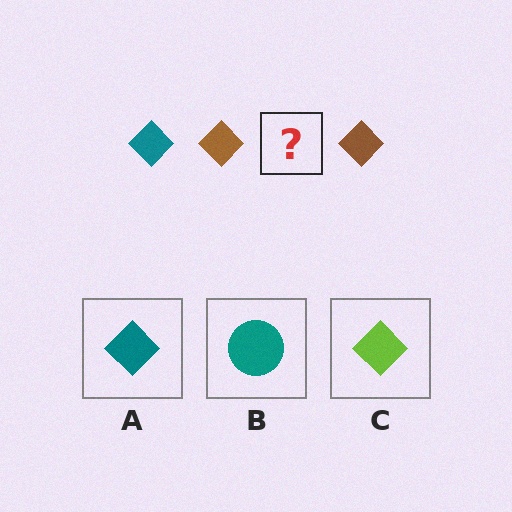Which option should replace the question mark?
Option A.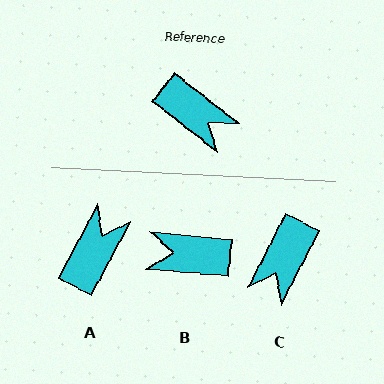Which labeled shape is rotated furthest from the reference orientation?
B, about 147 degrees away.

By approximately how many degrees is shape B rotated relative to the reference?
Approximately 147 degrees clockwise.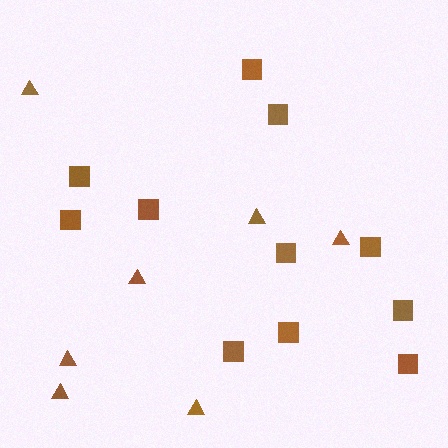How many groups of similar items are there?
There are 2 groups: one group of triangles (7) and one group of squares (11).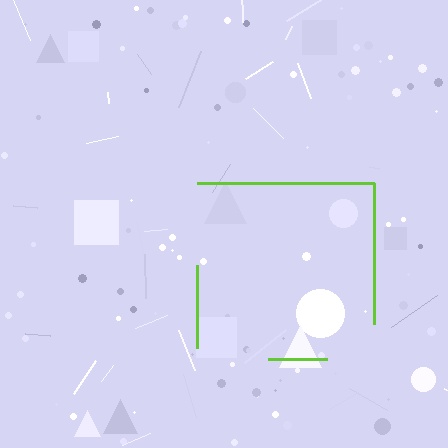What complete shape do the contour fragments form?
The contour fragments form a square.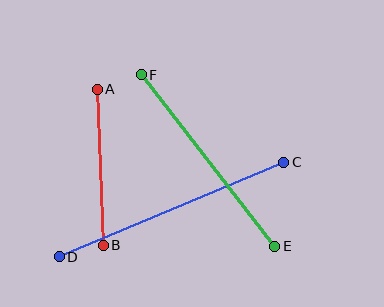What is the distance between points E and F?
The distance is approximately 218 pixels.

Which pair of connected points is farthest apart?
Points C and D are farthest apart.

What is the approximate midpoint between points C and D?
The midpoint is at approximately (172, 209) pixels.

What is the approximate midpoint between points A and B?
The midpoint is at approximately (100, 167) pixels.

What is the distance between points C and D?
The distance is approximately 244 pixels.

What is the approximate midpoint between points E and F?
The midpoint is at approximately (208, 161) pixels.